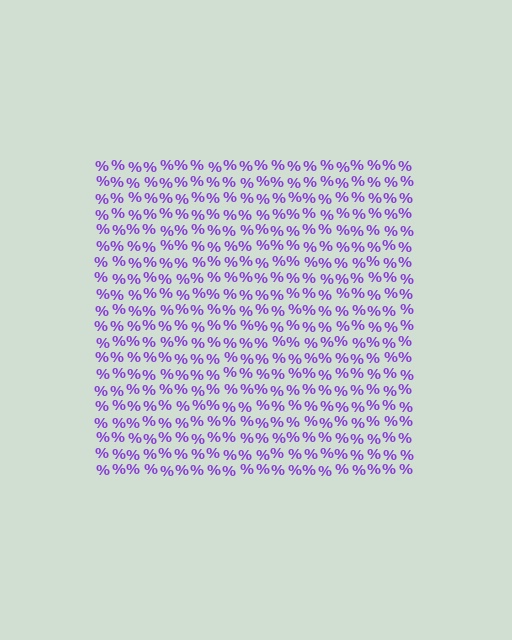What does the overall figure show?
The overall figure shows a square.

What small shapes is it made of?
It is made of small percent signs.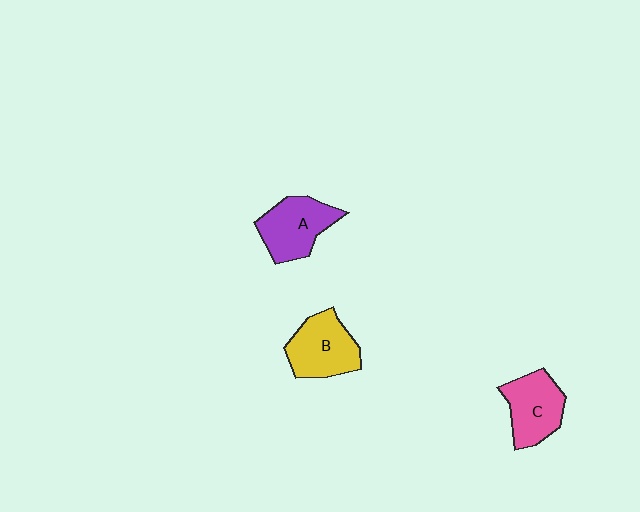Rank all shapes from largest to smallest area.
From largest to smallest: B (yellow), A (purple), C (pink).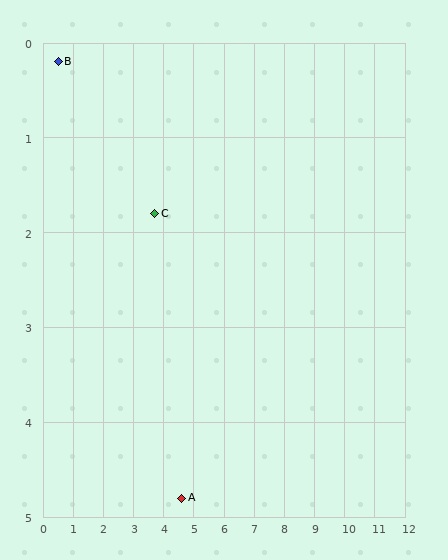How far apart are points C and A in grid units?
Points C and A are about 3.1 grid units apart.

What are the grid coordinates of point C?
Point C is at approximately (3.7, 1.8).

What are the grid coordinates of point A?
Point A is at approximately (4.6, 4.8).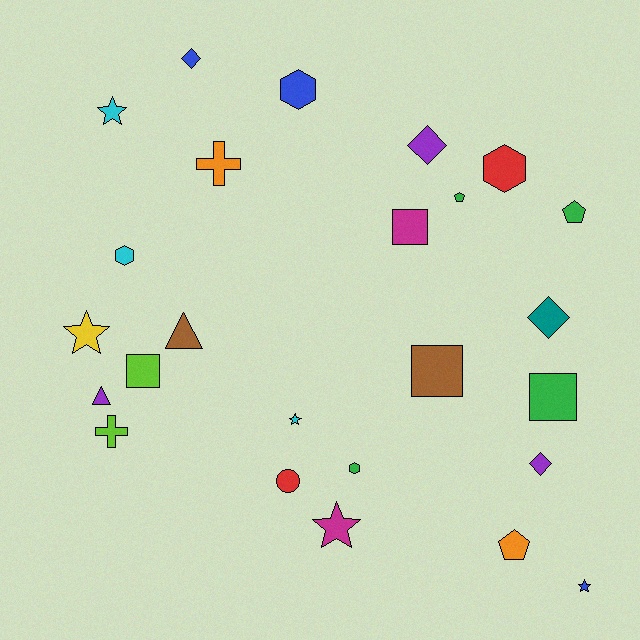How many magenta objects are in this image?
There are 2 magenta objects.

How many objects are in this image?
There are 25 objects.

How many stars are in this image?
There are 5 stars.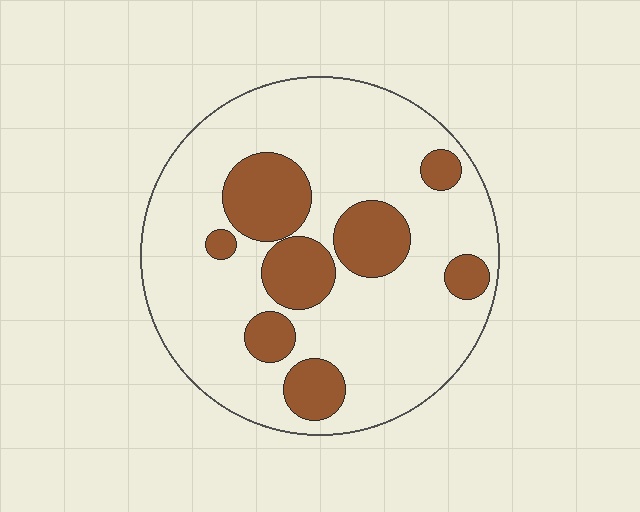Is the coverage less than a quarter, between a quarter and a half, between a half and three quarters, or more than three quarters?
Less than a quarter.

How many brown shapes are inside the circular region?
8.